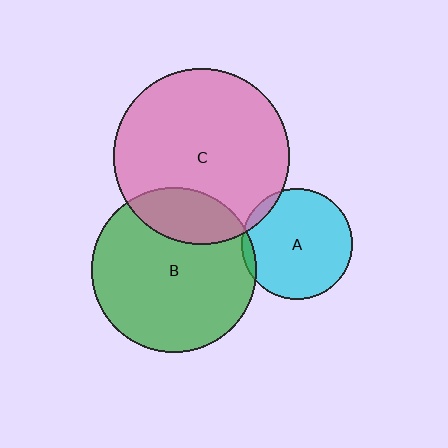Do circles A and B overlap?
Yes.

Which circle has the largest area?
Circle C (pink).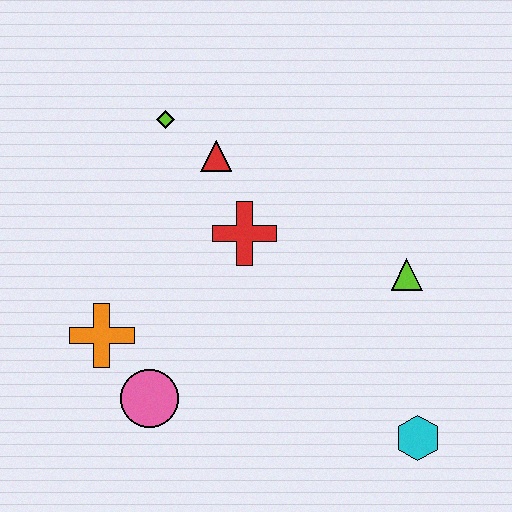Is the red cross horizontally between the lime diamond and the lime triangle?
Yes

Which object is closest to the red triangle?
The lime diamond is closest to the red triangle.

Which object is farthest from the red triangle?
The cyan hexagon is farthest from the red triangle.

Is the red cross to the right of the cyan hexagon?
No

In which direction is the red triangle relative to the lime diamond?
The red triangle is to the right of the lime diamond.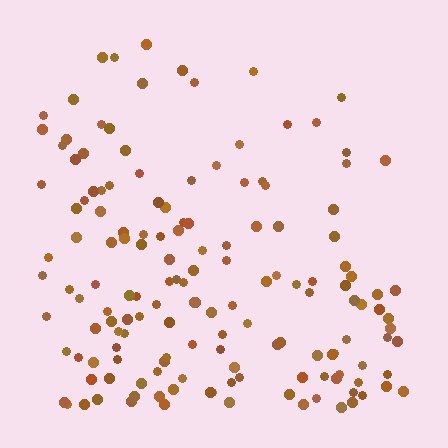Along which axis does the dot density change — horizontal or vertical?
Vertical.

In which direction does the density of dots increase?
From top to bottom, with the bottom side densest.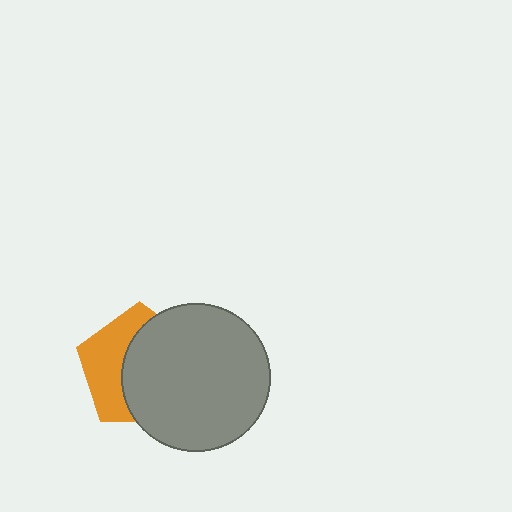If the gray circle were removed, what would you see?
You would see the complete orange pentagon.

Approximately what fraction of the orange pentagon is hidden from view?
Roughly 59% of the orange pentagon is hidden behind the gray circle.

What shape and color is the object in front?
The object in front is a gray circle.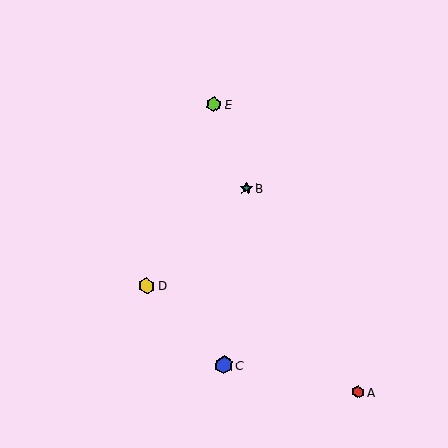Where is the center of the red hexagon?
The center of the red hexagon is at (358, 392).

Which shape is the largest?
The blue hexagon (labeled C) is the largest.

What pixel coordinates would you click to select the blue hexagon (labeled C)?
Click at (224, 365) to select the blue hexagon C.